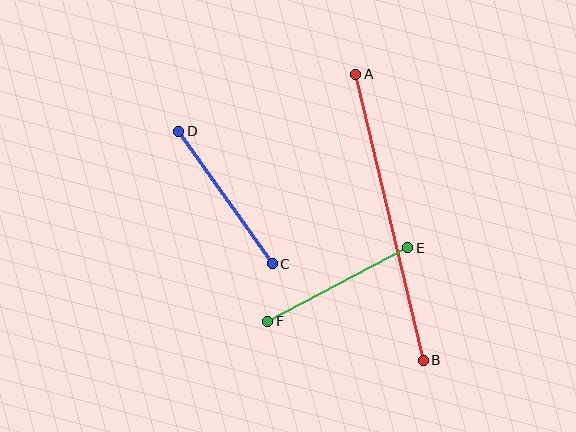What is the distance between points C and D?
The distance is approximately 162 pixels.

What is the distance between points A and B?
The distance is approximately 294 pixels.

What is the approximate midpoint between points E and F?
The midpoint is at approximately (338, 285) pixels.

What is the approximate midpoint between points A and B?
The midpoint is at approximately (390, 217) pixels.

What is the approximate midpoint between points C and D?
The midpoint is at approximately (226, 198) pixels.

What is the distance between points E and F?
The distance is approximately 158 pixels.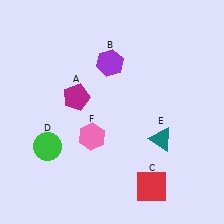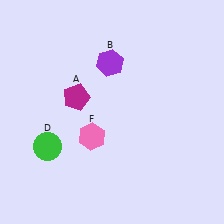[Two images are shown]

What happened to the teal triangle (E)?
The teal triangle (E) was removed in Image 2. It was in the bottom-right area of Image 1.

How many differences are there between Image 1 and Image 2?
There are 2 differences between the two images.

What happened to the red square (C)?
The red square (C) was removed in Image 2. It was in the bottom-right area of Image 1.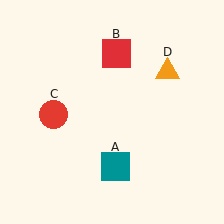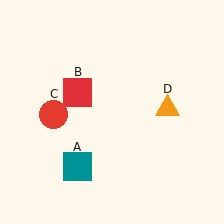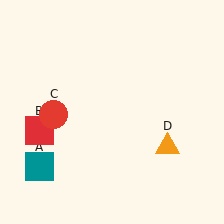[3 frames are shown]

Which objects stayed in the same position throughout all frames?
Red circle (object C) remained stationary.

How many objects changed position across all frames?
3 objects changed position: teal square (object A), red square (object B), orange triangle (object D).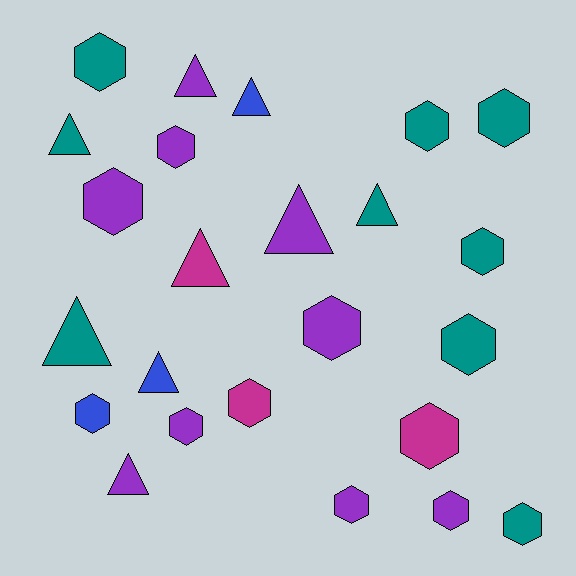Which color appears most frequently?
Purple, with 9 objects.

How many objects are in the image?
There are 24 objects.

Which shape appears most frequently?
Hexagon, with 15 objects.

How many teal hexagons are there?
There are 6 teal hexagons.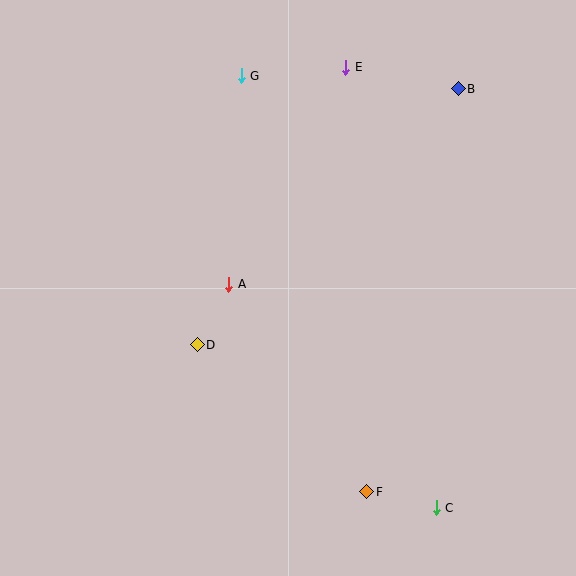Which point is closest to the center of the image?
Point A at (229, 284) is closest to the center.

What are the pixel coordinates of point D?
Point D is at (197, 345).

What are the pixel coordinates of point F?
Point F is at (367, 492).